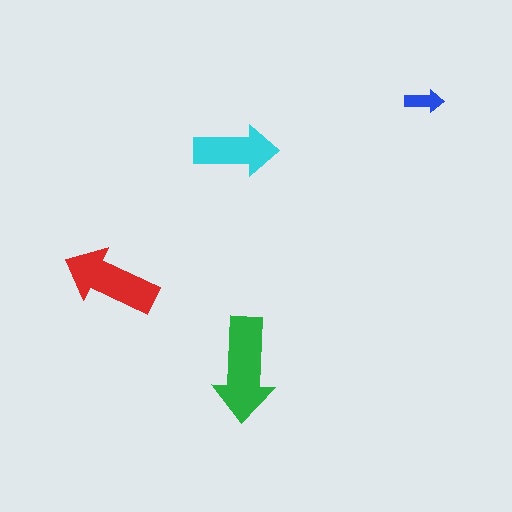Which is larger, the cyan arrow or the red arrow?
The red one.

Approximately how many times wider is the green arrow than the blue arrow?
About 2.5 times wider.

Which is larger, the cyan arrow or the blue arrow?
The cyan one.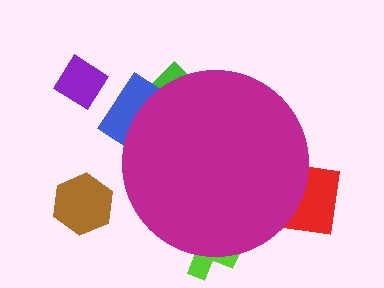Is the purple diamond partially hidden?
No, the purple diamond is fully visible.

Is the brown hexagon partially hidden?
No, the brown hexagon is fully visible.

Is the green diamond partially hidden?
Yes, the green diamond is partially hidden behind the magenta circle.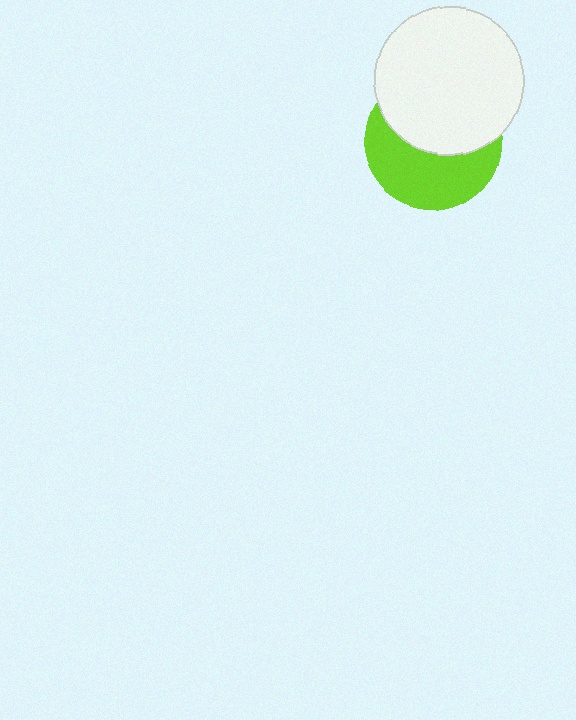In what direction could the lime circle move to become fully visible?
The lime circle could move down. That would shift it out from behind the white circle entirely.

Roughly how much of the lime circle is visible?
About half of it is visible (roughly 49%).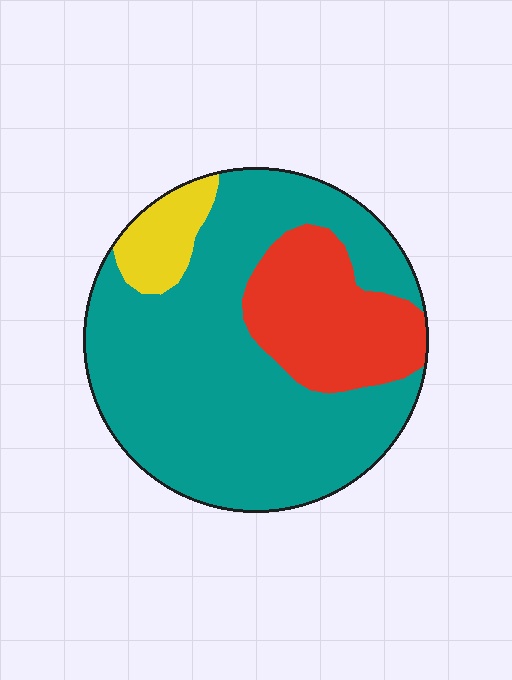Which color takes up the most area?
Teal, at roughly 70%.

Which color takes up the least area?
Yellow, at roughly 10%.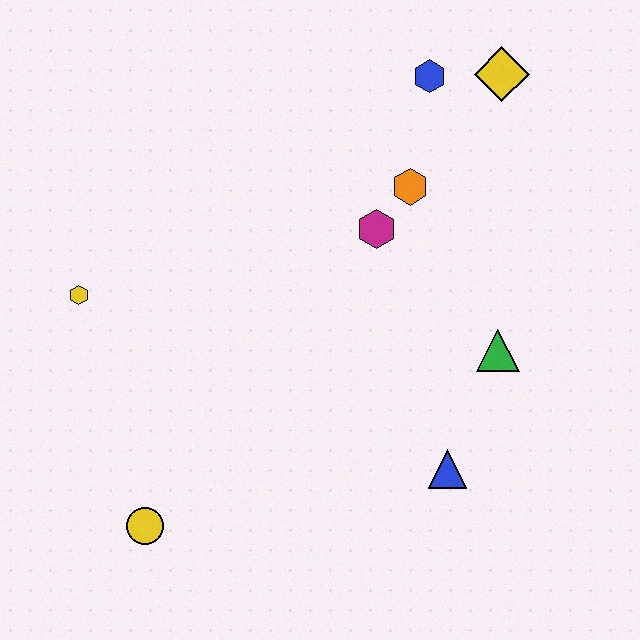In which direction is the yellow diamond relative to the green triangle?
The yellow diamond is above the green triangle.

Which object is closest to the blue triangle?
The green triangle is closest to the blue triangle.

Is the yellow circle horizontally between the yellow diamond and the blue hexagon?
No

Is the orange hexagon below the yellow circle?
No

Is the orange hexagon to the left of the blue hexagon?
Yes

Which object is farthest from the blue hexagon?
The yellow circle is farthest from the blue hexagon.